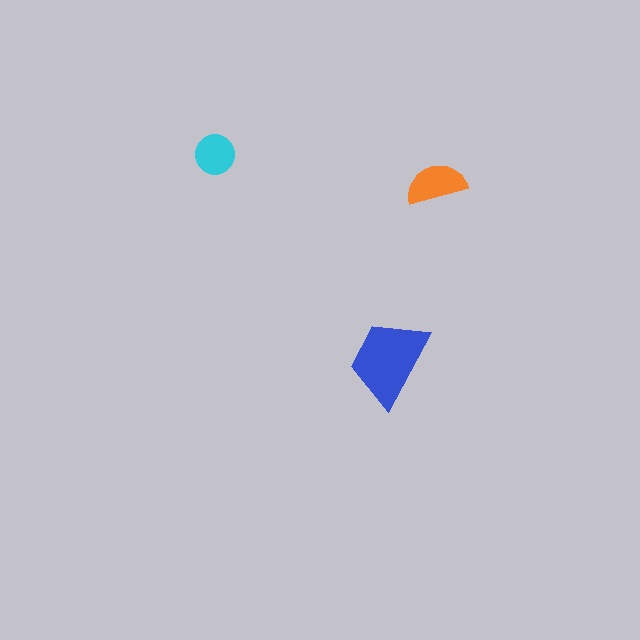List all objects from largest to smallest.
The blue trapezoid, the orange semicircle, the cyan circle.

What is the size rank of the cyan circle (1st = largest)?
3rd.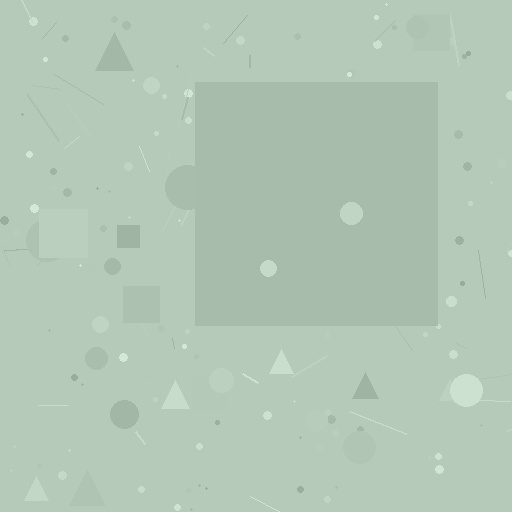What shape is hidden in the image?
A square is hidden in the image.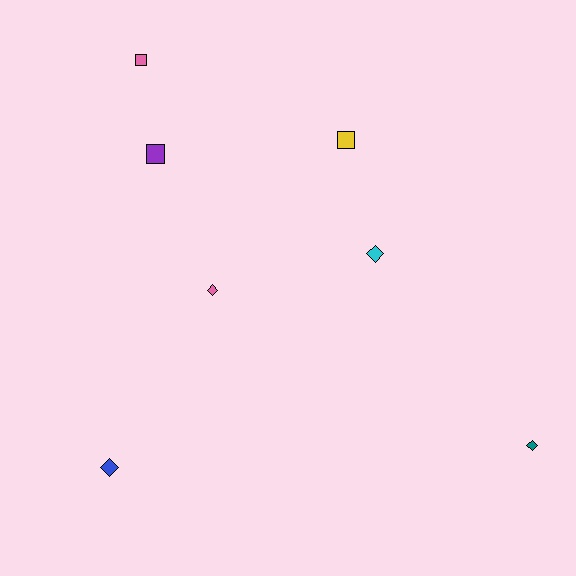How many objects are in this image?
There are 7 objects.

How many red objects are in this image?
There are no red objects.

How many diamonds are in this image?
There are 4 diamonds.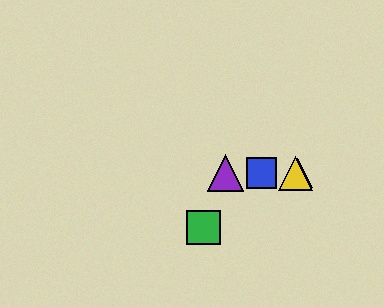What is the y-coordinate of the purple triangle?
The purple triangle is at y≈173.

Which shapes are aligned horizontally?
The red triangle, the blue square, the yellow triangle, the purple triangle are aligned horizontally.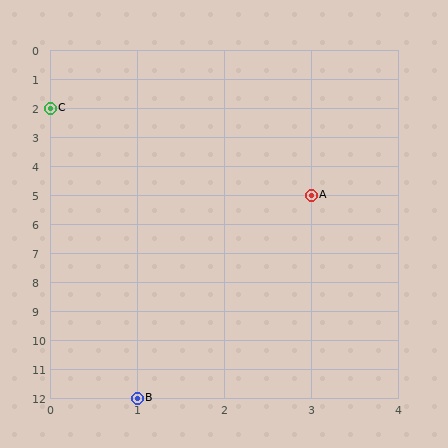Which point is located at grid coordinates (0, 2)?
Point C is at (0, 2).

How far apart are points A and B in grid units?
Points A and B are 2 columns and 7 rows apart (about 7.3 grid units diagonally).